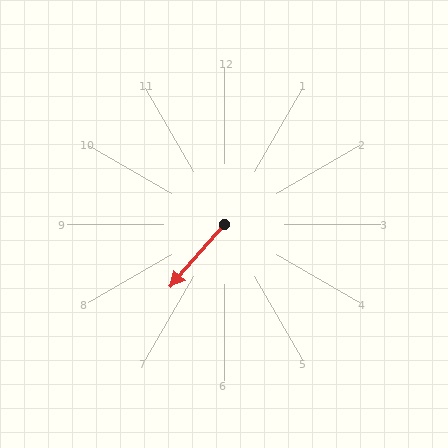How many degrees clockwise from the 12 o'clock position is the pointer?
Approximately 221 degrees.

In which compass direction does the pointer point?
Southwest.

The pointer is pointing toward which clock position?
Roughly 7 o'clock.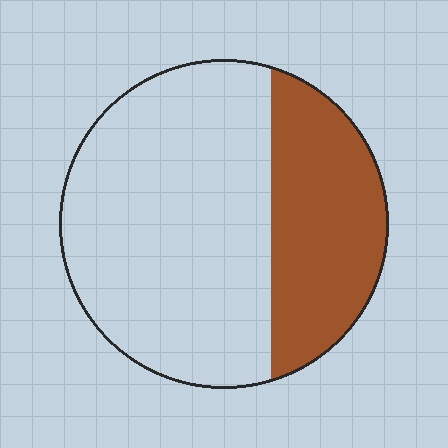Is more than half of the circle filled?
No.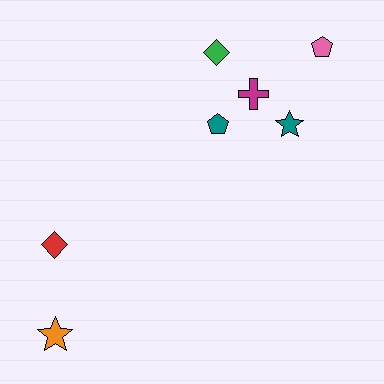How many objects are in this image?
There are 7 objects.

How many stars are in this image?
There are 2 stars.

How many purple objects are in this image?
There are no purple objects.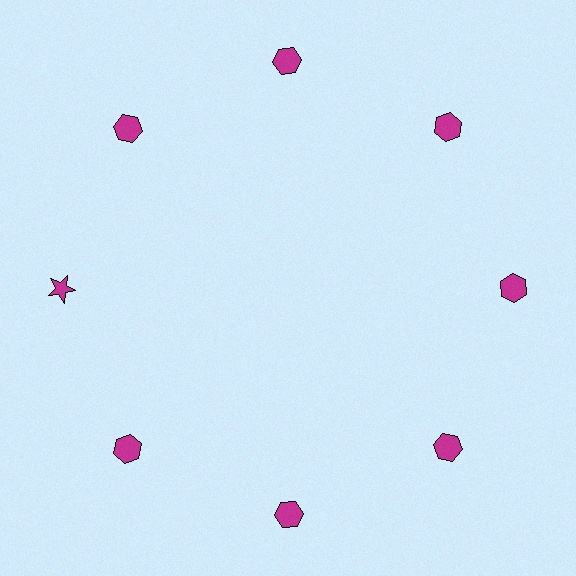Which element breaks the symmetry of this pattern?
The magenta star at roughly the 9 o'clock position breaks the symmetry. All other shapes are magenta hexagons.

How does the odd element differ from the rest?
It has a different shape: star instead of hexagon.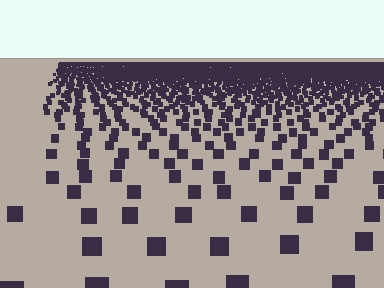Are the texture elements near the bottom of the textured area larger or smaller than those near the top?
Larger. Near the bottom, elements are closer to the viewer and appear at a bigger on-screen size.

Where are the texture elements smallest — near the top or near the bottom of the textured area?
Near the top.